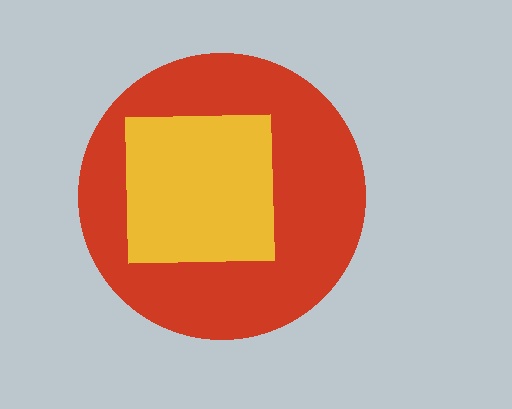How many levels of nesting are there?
2.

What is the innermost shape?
The yellow square.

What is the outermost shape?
The red circle.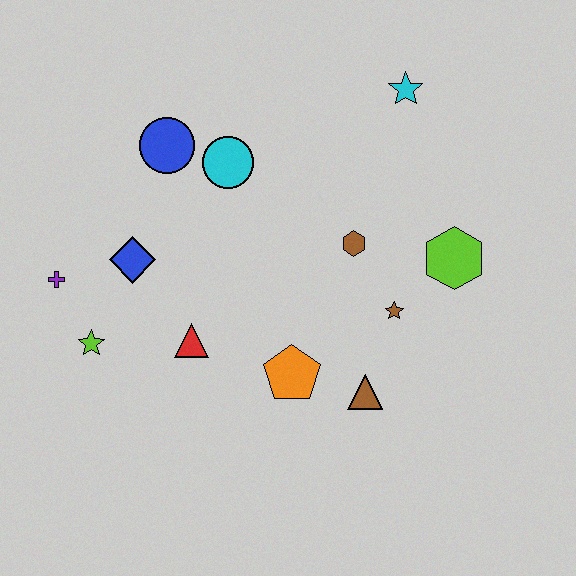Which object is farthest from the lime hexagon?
The purple cross is farthest from the lime hexagon.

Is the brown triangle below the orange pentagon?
Yes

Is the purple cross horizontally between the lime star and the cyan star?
No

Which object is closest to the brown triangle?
The orange pentagon is closest to the brown triangle.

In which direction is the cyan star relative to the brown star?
The cyan star is above the brown star.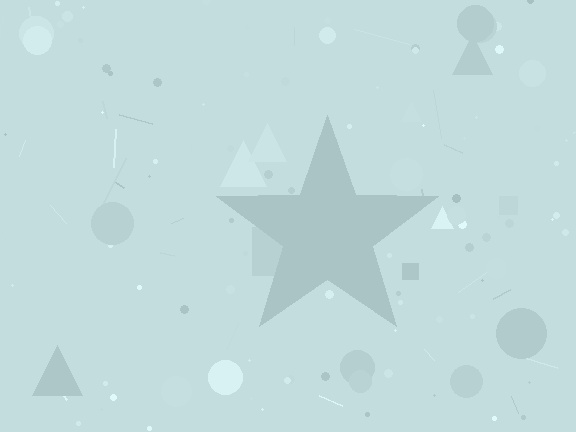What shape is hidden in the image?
A star is hidden in the image.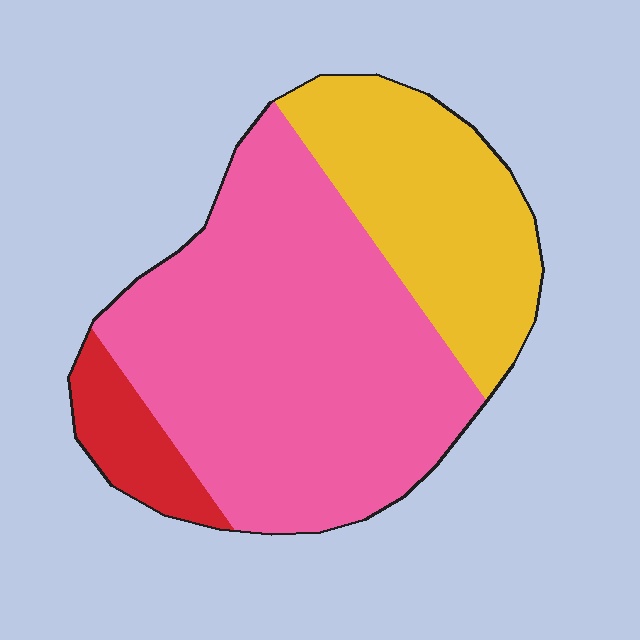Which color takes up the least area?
Red, at roughly 10%.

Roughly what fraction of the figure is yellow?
Yellow covers around 30% of the figure.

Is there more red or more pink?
Pink.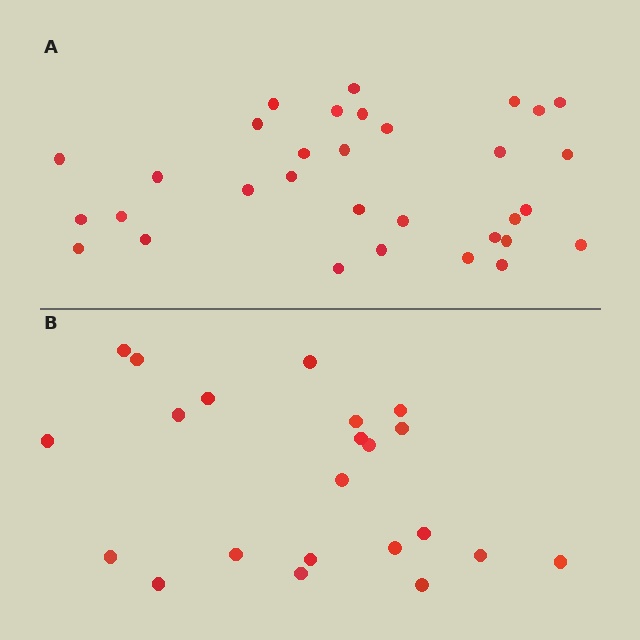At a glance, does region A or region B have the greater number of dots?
Region A (the top region) has more dots.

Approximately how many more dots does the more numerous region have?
Region A has roughly 10 or so more dots than region B.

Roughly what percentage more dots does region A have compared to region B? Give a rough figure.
About 45% more.